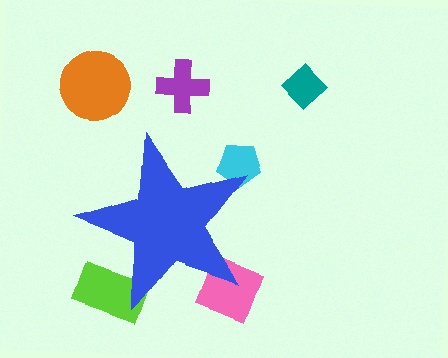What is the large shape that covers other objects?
A blue star.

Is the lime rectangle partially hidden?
Yes, the lime rectangle is partially hidden behind the blue star.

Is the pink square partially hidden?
Yes, the pink square is partially hidden behind the blue star.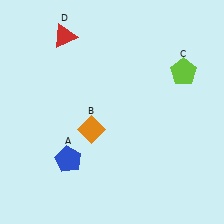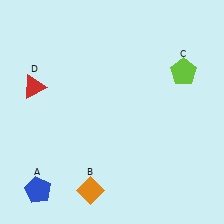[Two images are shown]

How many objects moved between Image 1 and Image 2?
3 objects moved between the two images.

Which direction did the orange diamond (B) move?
The orange diamond (B) moved down.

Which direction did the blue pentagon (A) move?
The blue pentagon (A) moved down.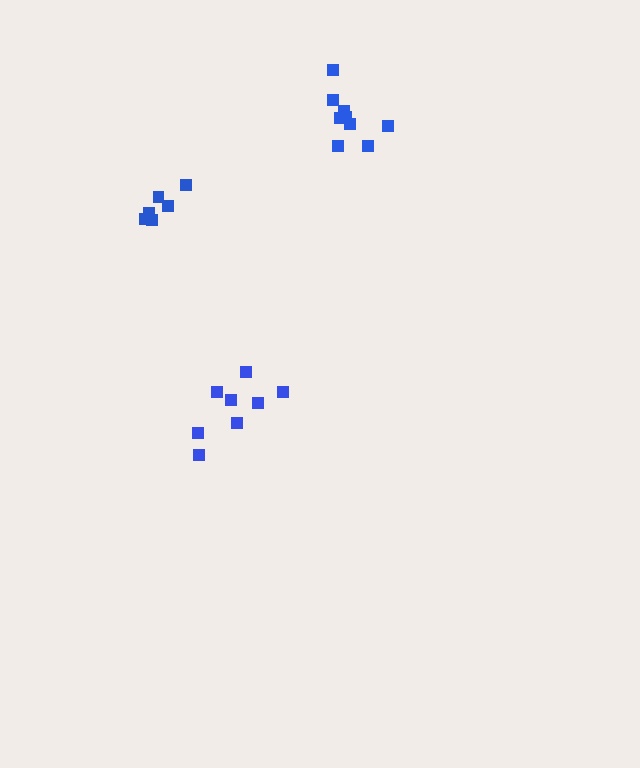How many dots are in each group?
Group 1: 9 dots, Group 2: 8 dots, Group 3: 6 dots (23 total).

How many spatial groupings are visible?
There are 3 spatial groupings.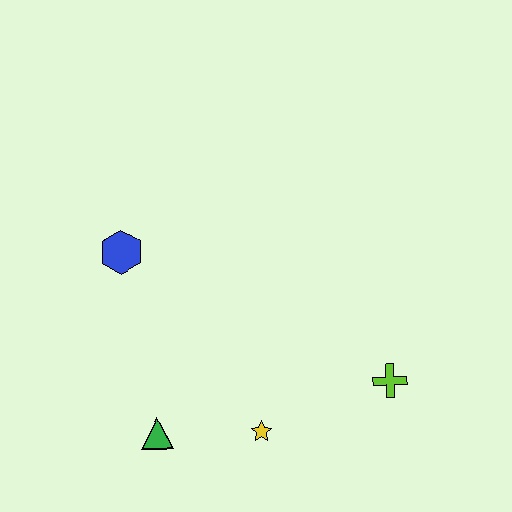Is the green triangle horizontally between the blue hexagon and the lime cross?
Yes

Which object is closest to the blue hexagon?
The green triangle is closest to the blue hexagon.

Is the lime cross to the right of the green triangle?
Yes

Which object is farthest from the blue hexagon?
The lime cross is farthest from the blue hexagon.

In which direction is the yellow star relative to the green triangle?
The yellow star is to the right of the green triangle.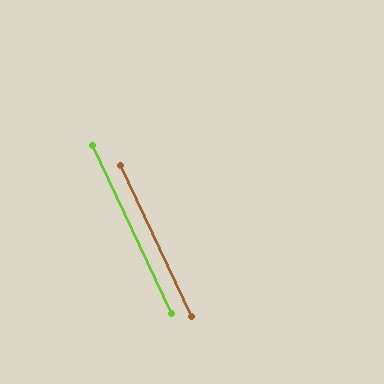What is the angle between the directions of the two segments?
Approximately 0 degrees.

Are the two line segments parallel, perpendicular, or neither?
Parallel — their directions differ by only 0.0°.